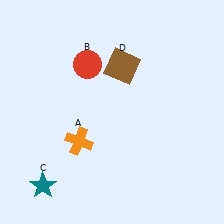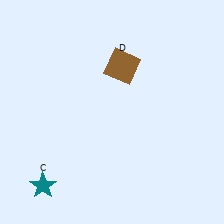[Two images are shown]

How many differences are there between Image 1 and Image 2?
There are 2 differences between the two images.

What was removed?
The orange cross (A), the red circle (B) were removed in Image 2.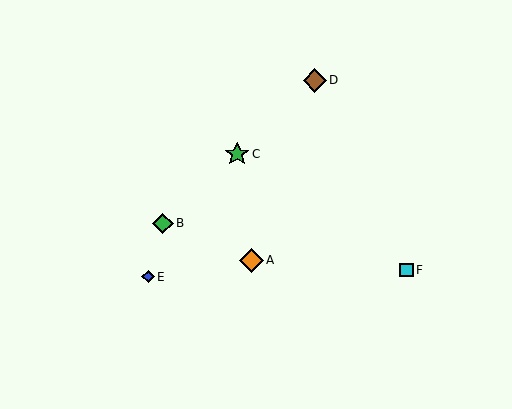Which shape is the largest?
The orange diamond (labeled A) is the largest.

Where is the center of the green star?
The center of the green star is at (237, 154).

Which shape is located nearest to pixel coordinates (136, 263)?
The blue diamond (labeled E) at (148, 277) is nearest to that location.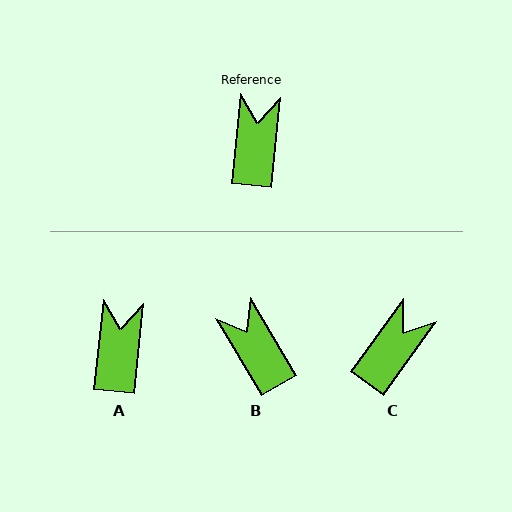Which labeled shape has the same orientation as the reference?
A.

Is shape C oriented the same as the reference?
No, it is off by about 30 degrees.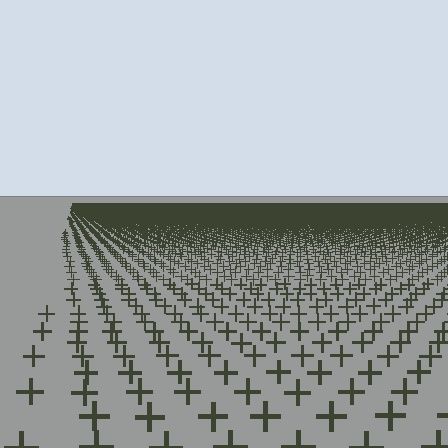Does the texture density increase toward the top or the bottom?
Density increases toward the top.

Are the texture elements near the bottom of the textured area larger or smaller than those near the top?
Larger. Near the bottom, elements are closer to the viewer and appear at a bigger on-screen size.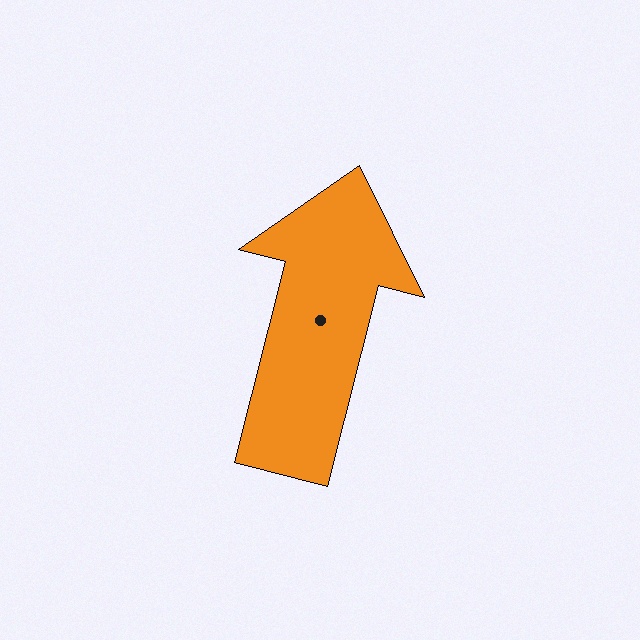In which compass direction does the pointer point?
North.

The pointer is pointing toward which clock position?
Roughly 12 o'clock.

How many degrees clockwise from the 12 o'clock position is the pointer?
Approximately 14 degrees.